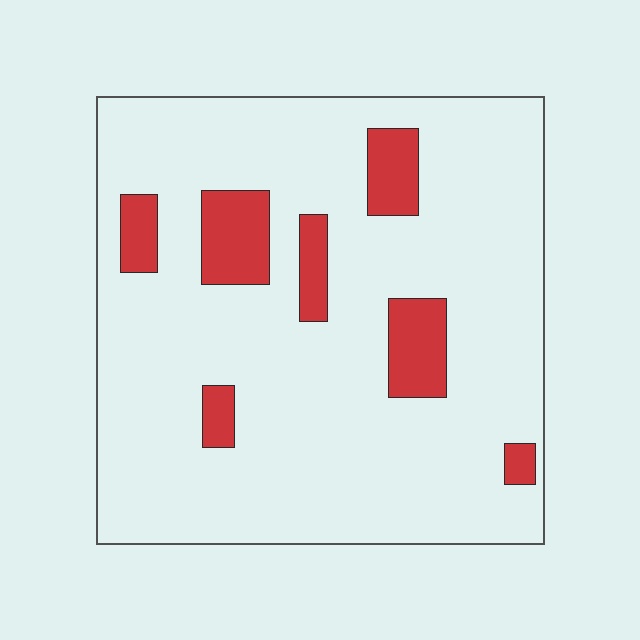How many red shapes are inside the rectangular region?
7.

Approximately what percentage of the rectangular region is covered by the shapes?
Approximately 15%.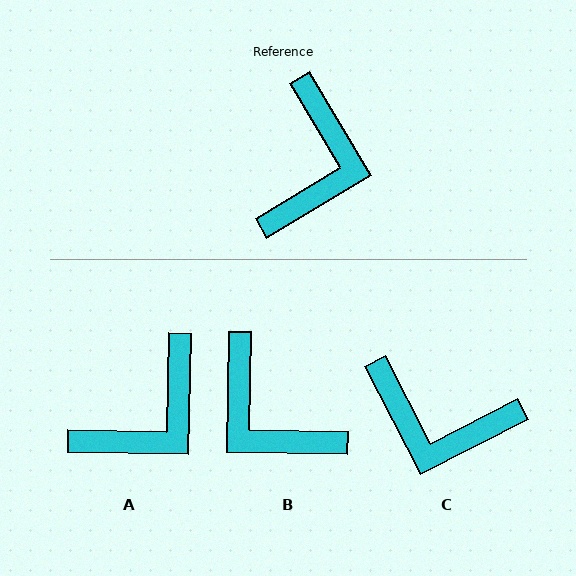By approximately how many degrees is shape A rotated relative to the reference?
Approximately 32 degrees clockwise.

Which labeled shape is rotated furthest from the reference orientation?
B, about 122 degrees away.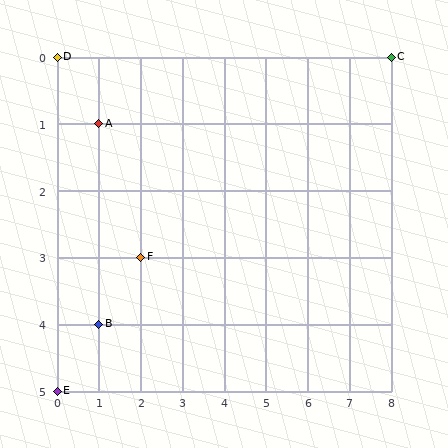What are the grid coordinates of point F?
Point F is at grid coordinates (2, 3).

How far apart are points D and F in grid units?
Points D and F are 2 columns and 3 rows apart (about 3.6 grid units diagonally).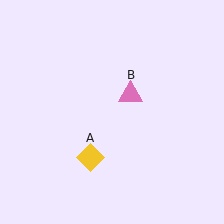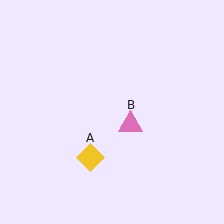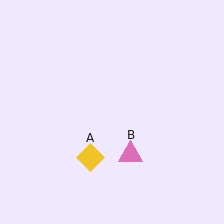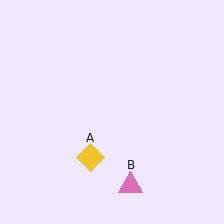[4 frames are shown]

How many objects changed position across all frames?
1 object changed position: pink triangle (object B).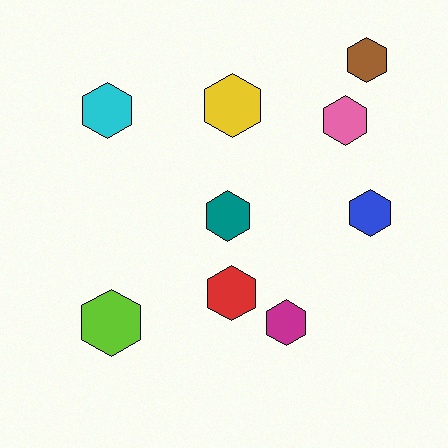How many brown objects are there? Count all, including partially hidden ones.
There is 1 brown object.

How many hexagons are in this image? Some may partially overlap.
There are 9 hexagons.